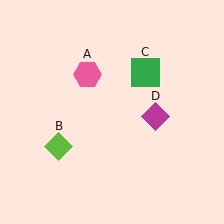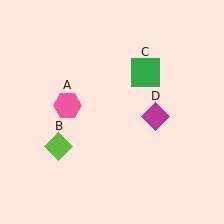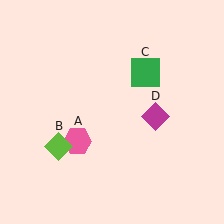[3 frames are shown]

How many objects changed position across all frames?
1 object changed position: pink hexagon (object A).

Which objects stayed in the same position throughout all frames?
Lime diamond (object B) and green square (object C) and magenta diamond (object D) remained stationary.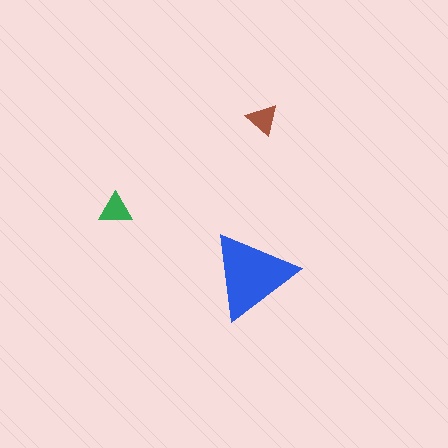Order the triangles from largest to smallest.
the blue one, the green one, the brown one.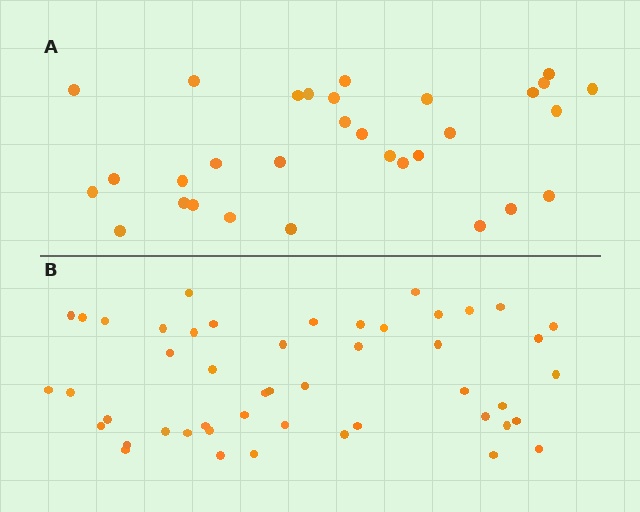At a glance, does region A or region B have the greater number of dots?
Region B (the bottom region) has more dots.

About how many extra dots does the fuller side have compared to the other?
Region B has approximately 15 more dots than region A.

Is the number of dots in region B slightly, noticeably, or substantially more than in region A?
Region B has substantially more. The ratio is roughly 1.5 to 1.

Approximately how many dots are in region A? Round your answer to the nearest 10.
About 30 dots. (The exact count is 31, which rounds to 30.)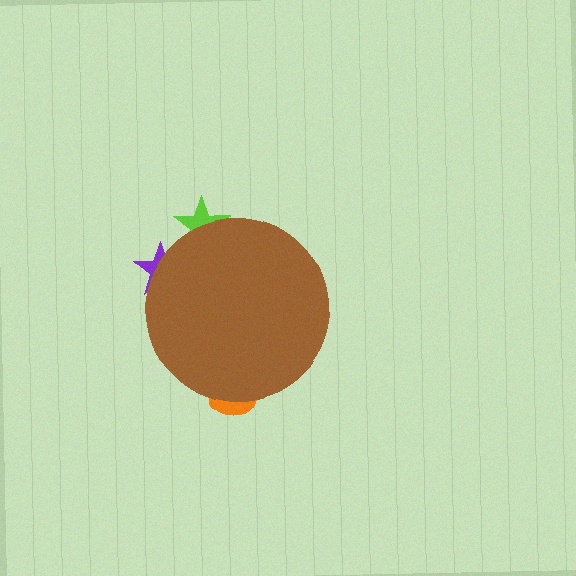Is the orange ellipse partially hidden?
Yes, the orange ellipse is partially hidden behind the brown circle.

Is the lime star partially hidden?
Yes, the lime star is partially hidden behind the brown circle.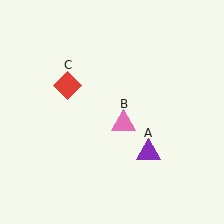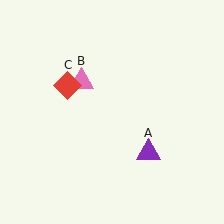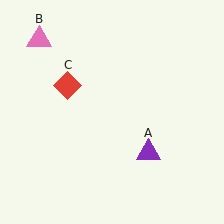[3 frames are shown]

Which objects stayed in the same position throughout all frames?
Purple triangle (object A) and red diamond (object C) remained stationary.